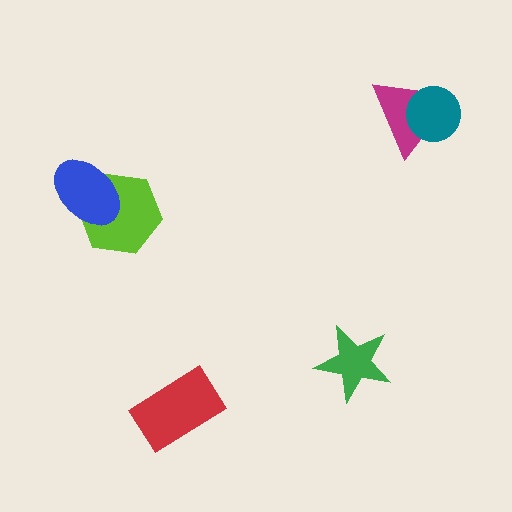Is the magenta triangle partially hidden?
Yes, it is partially covered by another shape.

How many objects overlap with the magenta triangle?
1 object overlaps with the magenta triangle.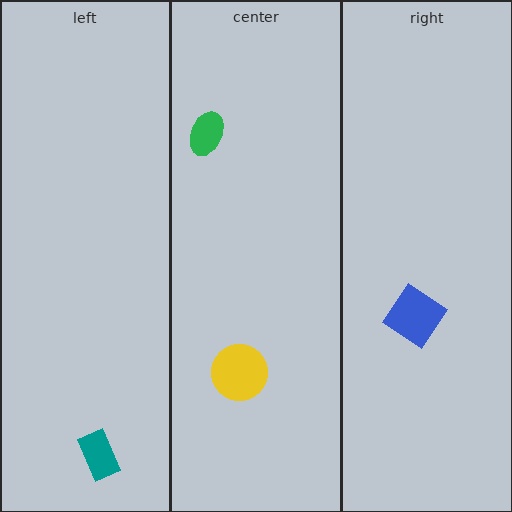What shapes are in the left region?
The teal rectangle.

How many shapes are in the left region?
1.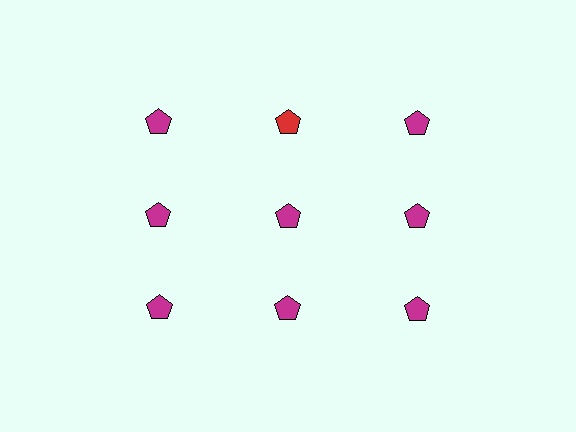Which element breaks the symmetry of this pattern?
The red pentagon in the top row, second from left column breaks the symmetry. All other shapes are magenta pentagons.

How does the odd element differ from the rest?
It has a different color: red instead of magenta.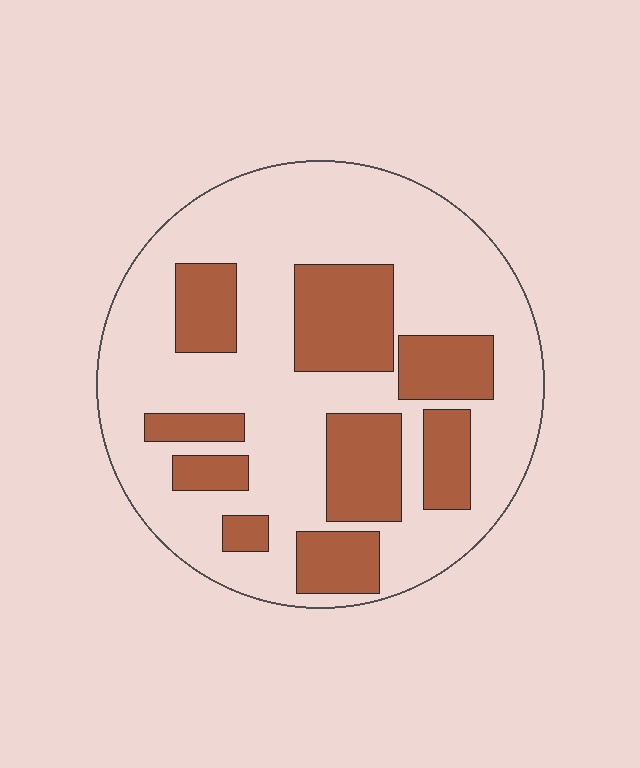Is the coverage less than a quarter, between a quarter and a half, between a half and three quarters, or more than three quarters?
Between a quarter and a half.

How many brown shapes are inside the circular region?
9.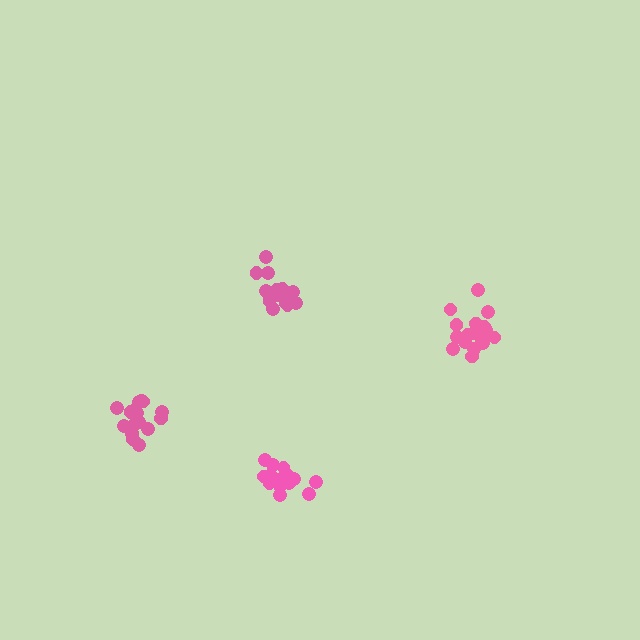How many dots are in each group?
Group 1: 15 dots, Group 2: 17 dots, Group 3: 15 dots, Group 4: 17 dots (64 total).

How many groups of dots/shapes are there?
There are 4 groups.